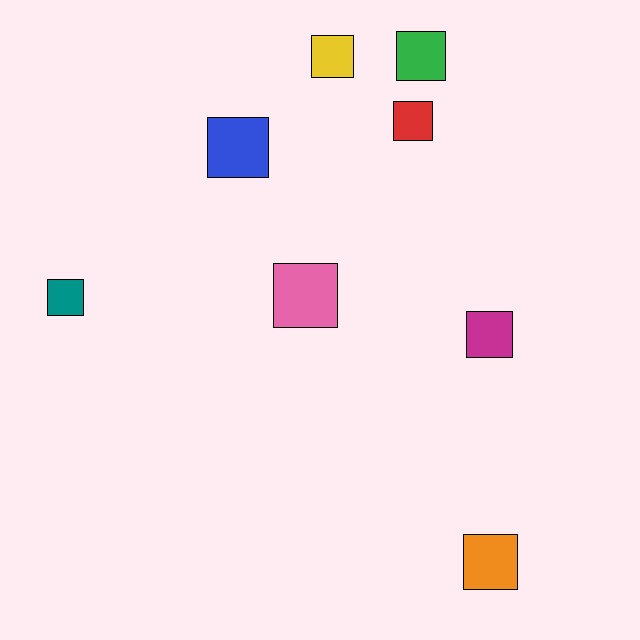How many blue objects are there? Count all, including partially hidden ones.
There is 1 blue object.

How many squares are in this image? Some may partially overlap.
There are 8 squares.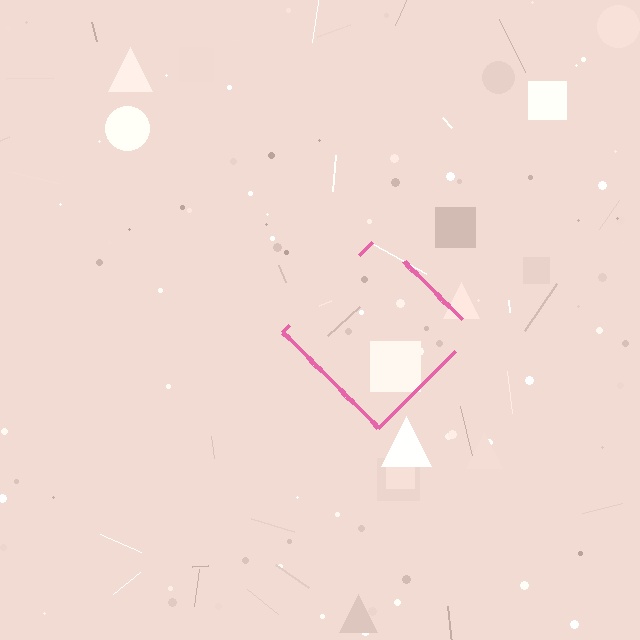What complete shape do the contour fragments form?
The contour fragments form a diamond.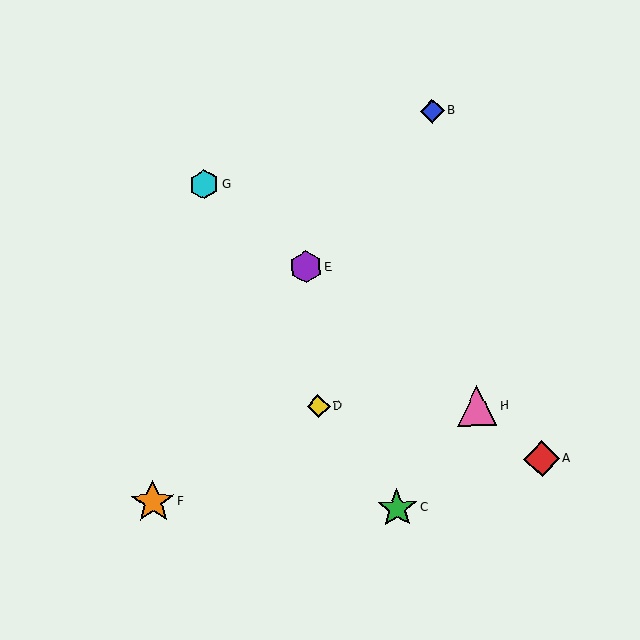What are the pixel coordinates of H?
Object H is at (477, 406).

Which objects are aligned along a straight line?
Objects A, E, G, H are aligned along a straight line.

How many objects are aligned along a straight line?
4 objects (A, E, G, H) are aligned along a straight line.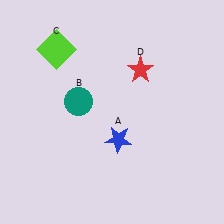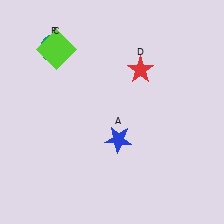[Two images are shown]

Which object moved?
The teal circle (B) moved up.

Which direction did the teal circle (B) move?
The teal circle (B) moved up.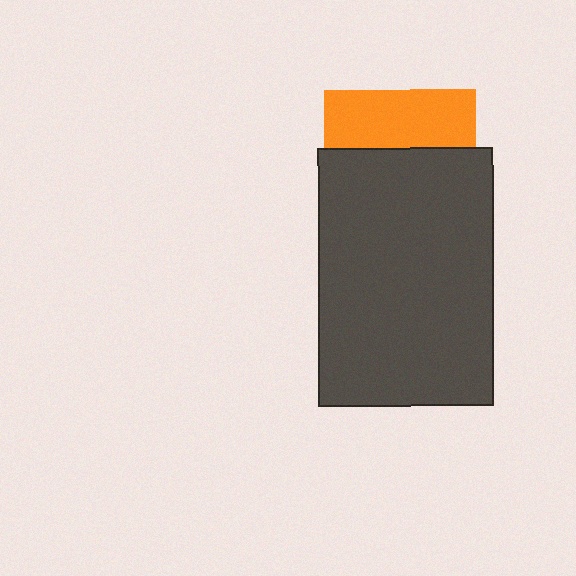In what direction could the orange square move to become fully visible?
The orange square could move up. That would shift it out from behind the dark gray rectangle entirely.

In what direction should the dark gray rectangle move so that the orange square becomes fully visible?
The dark gray rectangle should move down. That is the shortest direction to clear the overlap and leave the orange square fully visible.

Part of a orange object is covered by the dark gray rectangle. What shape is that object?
It is a square.